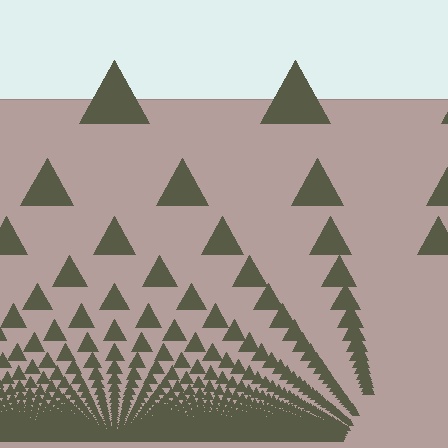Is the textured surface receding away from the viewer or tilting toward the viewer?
The surface appears to tilt toward the viewer. Texture elements get larger and sparser toward the top.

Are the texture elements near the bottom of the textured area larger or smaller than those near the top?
Smaller. The gradient is inverted — elements near the bottom are smaller and denser.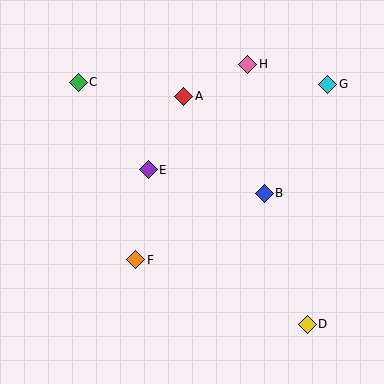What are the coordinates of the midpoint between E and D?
The midpoint between E and D is at (228, 247).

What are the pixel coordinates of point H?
Point H is at (248, 64).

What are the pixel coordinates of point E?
Point E is at (148, 170).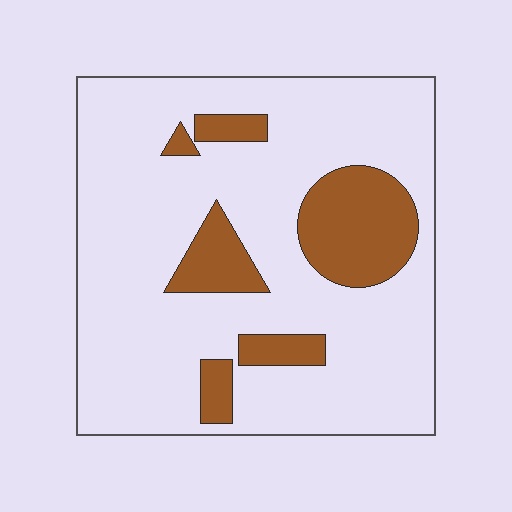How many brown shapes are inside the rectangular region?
6.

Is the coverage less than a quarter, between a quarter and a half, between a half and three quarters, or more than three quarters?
Less than a quarter.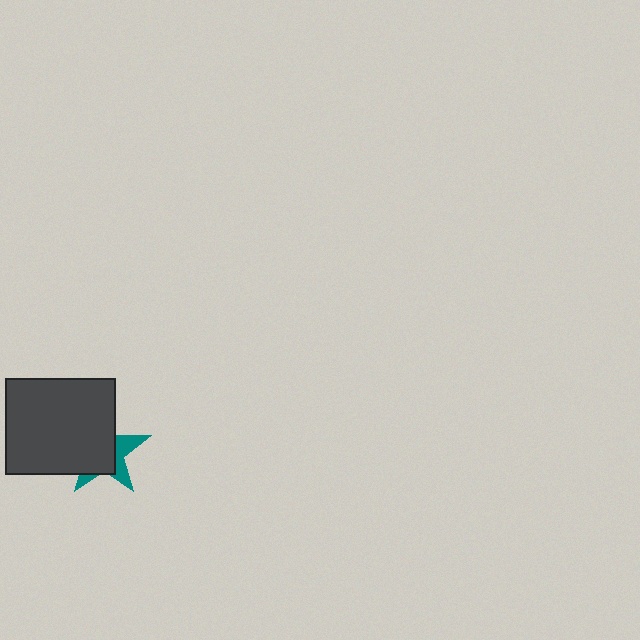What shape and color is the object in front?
The object in front is a dark gray rectangle.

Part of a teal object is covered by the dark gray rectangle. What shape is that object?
It is a star.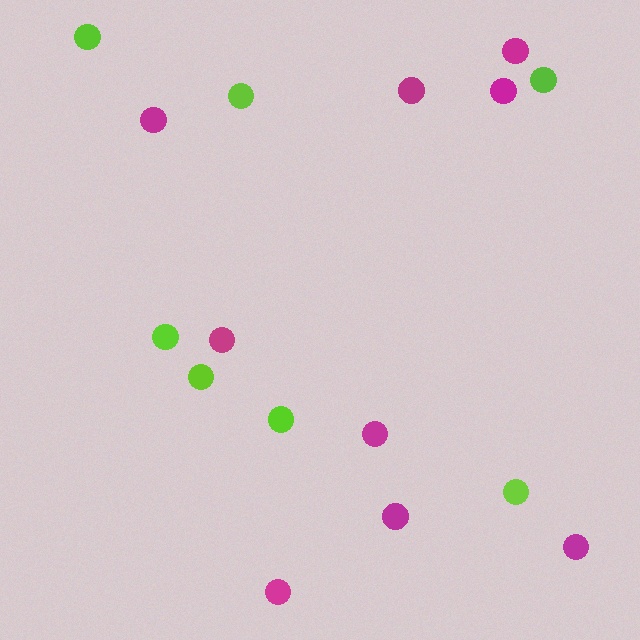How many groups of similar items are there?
There are 2 groups: one group of magenta circles (9) and one group of lime circles (7).